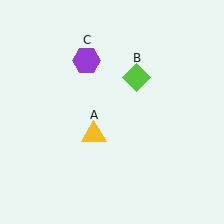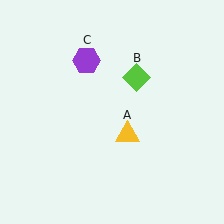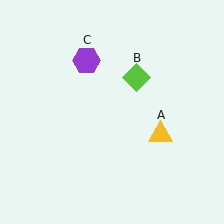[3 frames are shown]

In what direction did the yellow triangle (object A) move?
The yellow triangle (object A) moved right.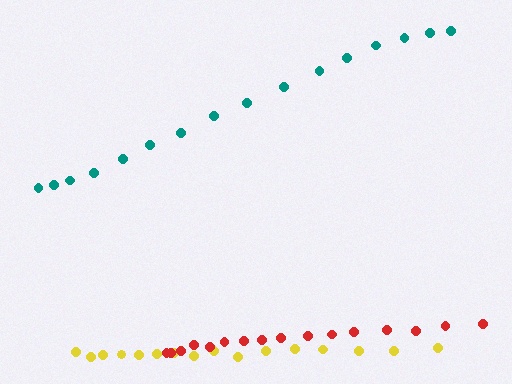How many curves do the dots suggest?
There are 3 distinct paths.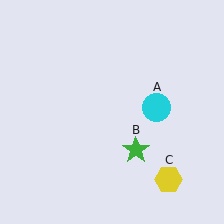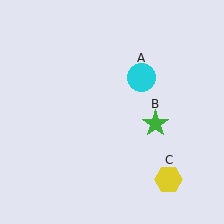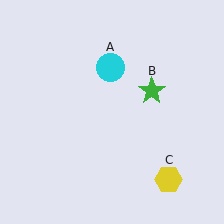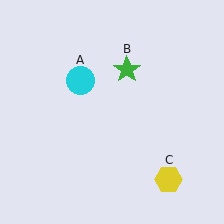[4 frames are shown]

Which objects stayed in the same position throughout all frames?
Yellow hexagon (object C) remained stationary.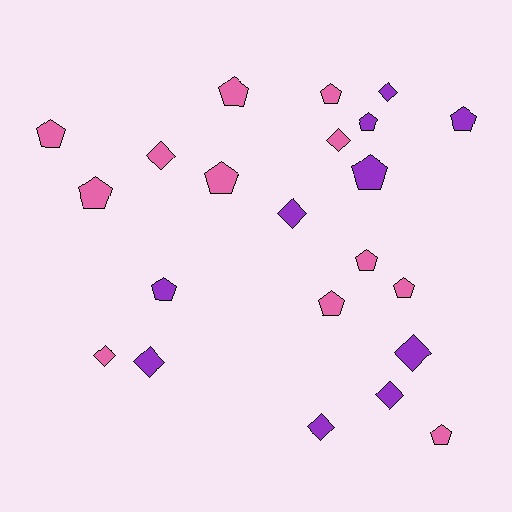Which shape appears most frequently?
Pentagon, with 13 objects.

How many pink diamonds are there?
There are 3 pink diamonds.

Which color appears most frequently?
Pink, with 12 objects.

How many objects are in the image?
There are 22 objects.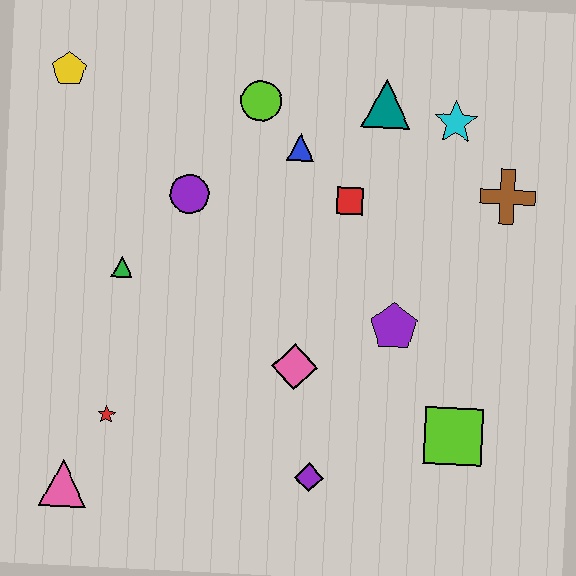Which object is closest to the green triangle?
The purple circle is closest to the green triangle.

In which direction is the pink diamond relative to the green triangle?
The pink diamond is to the right of the green triangle.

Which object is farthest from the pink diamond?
The yellow pentagon is farthest from the pink diamond.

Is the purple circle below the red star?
No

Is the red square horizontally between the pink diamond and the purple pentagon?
Yes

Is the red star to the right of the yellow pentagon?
Yes